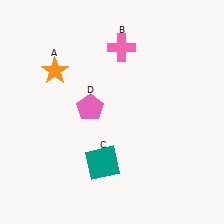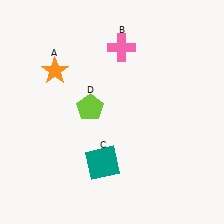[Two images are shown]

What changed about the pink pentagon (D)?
In Image 1, D is pink. In Image 2, it changed to lime.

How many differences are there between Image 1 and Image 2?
There is 1 difference between the two images.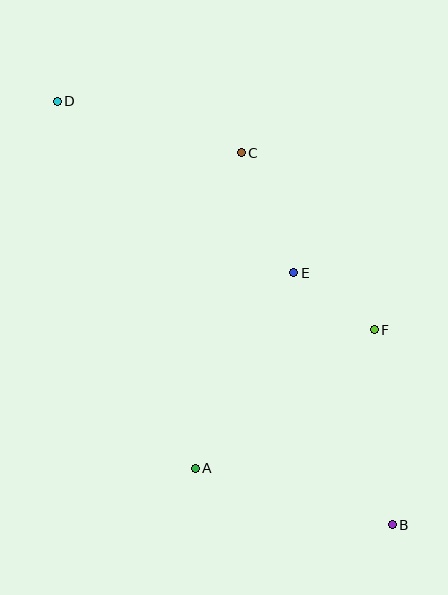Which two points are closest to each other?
Points E and F are closest to each other.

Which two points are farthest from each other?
Points B and D are farthest from each other.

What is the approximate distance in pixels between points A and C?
The distance between A and C is approximately 319 pixels.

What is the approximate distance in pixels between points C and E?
The distance between C and E is approximately 131 pixels.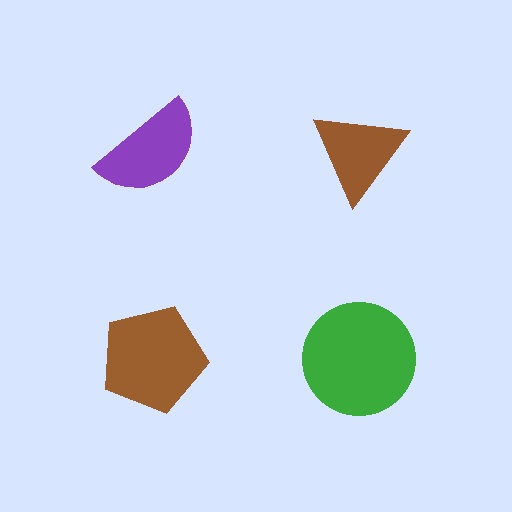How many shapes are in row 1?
2 shapes.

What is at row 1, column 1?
A purple semicircle.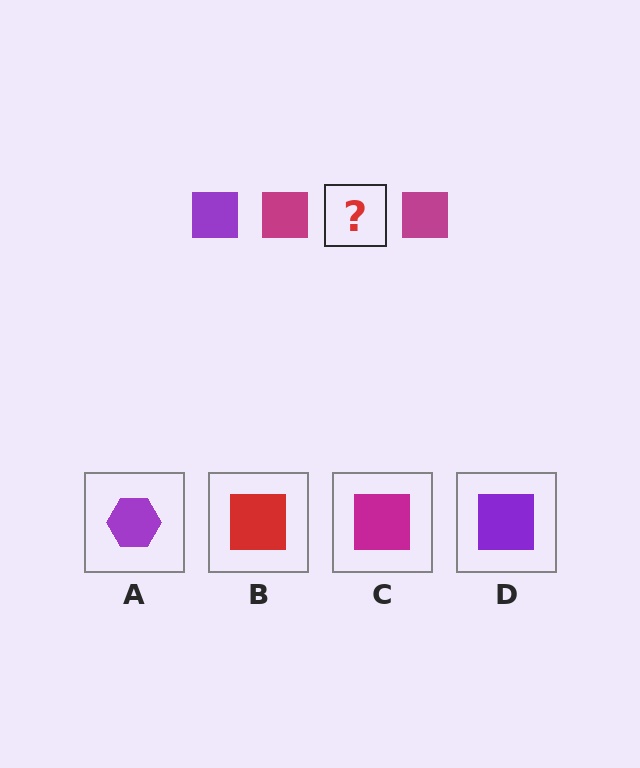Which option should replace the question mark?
Option D.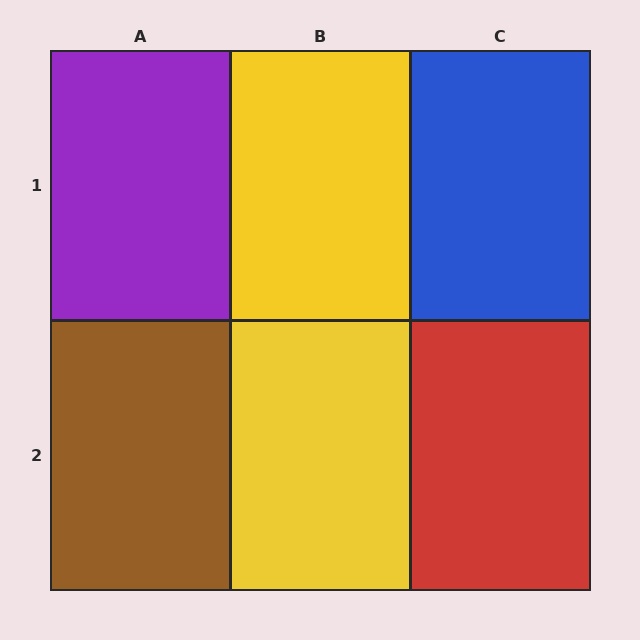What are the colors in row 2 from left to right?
Brown, yellow, red.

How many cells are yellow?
2 cells are yellow.